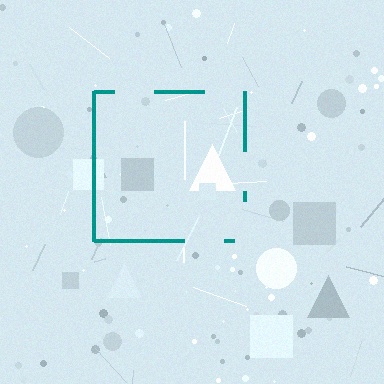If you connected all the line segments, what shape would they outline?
They would outline a square.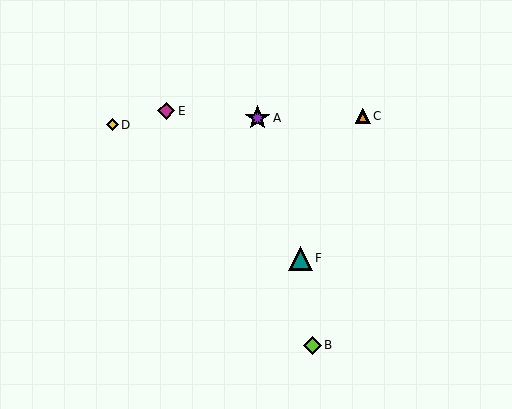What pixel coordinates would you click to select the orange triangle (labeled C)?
Click at (363, 116) to select the orange triangle C.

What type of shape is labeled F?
Shape F is a teal triangle.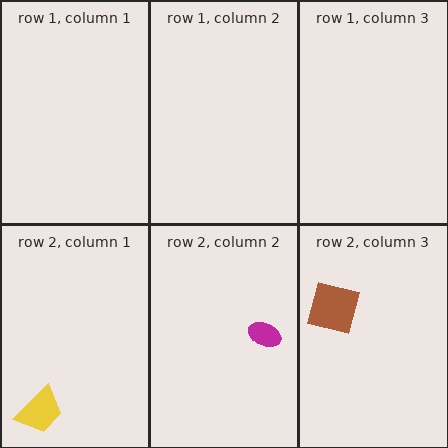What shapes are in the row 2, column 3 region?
The brown square.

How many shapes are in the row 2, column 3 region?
1.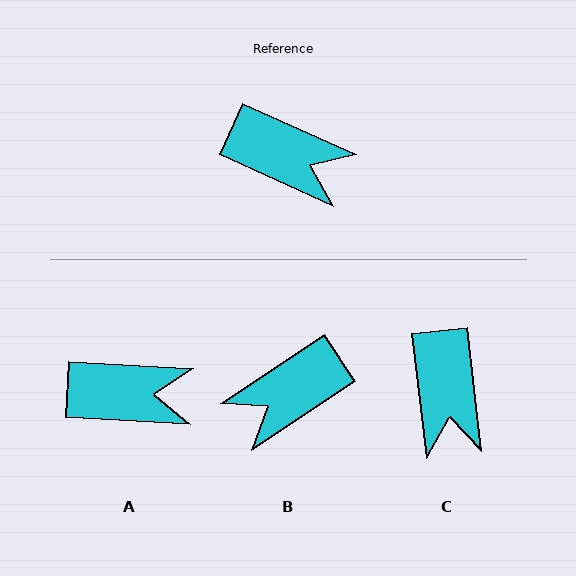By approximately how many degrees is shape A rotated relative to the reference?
Approximately 21 degrees counter-clockwise.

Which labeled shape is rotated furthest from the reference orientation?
B, about 122 degrees away.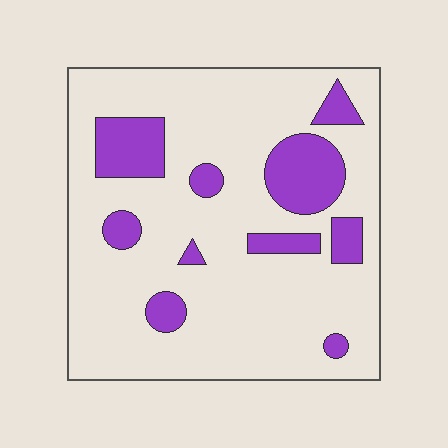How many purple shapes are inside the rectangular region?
10.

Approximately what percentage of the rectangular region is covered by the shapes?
Approximately 20%.